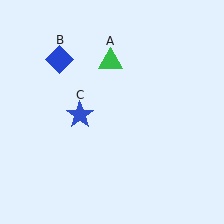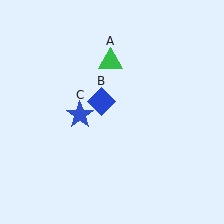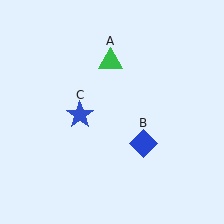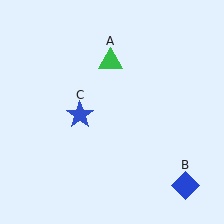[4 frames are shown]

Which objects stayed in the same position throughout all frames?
Green triangle (object A) and blue star (object C) remained stationary.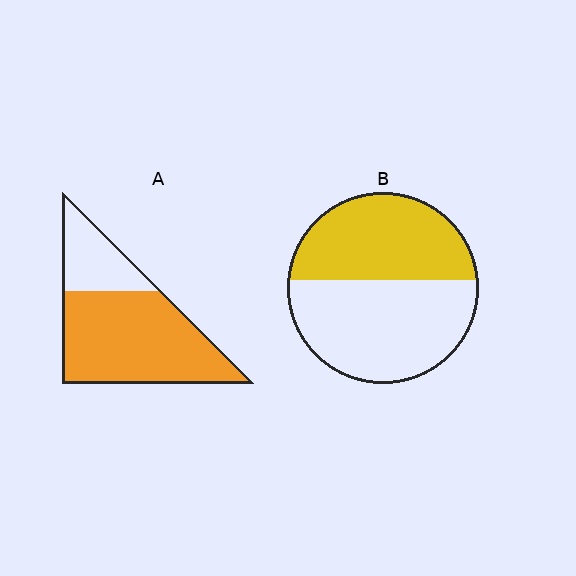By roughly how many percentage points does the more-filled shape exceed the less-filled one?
By roughly 30 percentage points (A over B).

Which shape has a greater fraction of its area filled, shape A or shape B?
Shape A.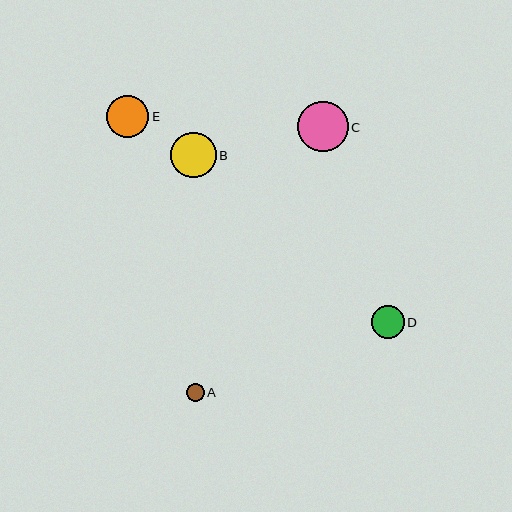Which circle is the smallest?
Circle A is the smallest with a size of approximately 17 pixels.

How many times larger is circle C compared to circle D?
Circle C is approximately 1.5 times the size of circle D.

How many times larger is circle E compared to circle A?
Circle E is approximately 2.5 times the size of circle A.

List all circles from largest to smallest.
From largest to smallest: C, B, E, D, A.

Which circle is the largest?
Circle C is the largest with a size of approximately 51 pixels.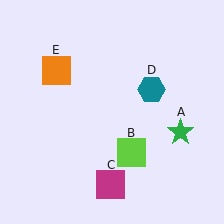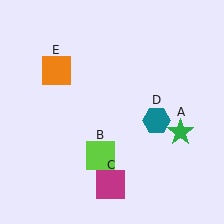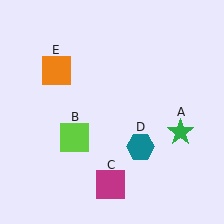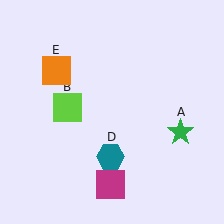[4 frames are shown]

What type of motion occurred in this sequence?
The lime square (object B), teal hexagon (object D) rotated clockwise around the center of the scene.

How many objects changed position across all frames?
2 objects changed position: lime square (object B), teal hexagon (object D).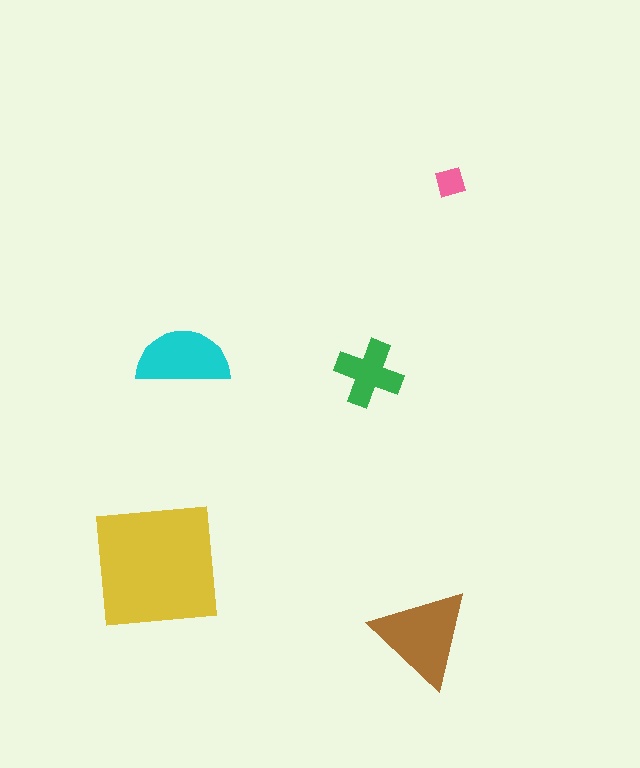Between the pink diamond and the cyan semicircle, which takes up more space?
The cyan semicircle.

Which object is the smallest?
The pink diamond.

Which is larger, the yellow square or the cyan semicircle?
The yellow square.